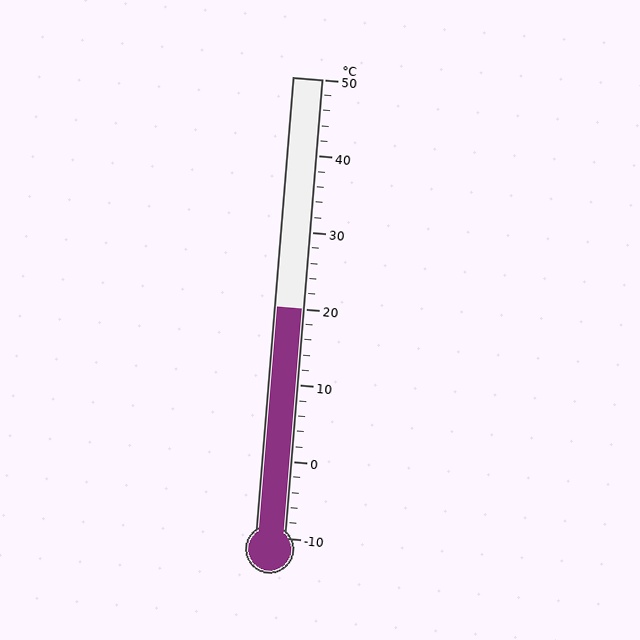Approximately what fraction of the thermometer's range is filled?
The thermometer is filled to approximately 50% of its range.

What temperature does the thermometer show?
The thermometer shows approximately 20°C.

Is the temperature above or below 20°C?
The temperature is at 20°C.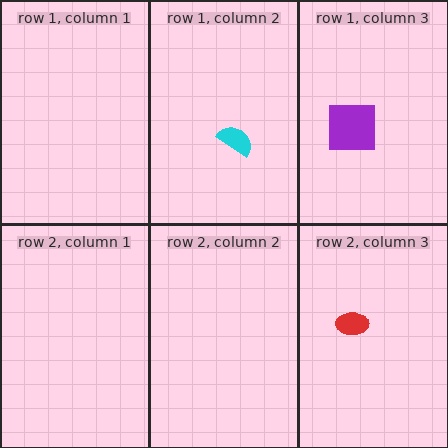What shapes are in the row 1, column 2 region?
The cyan semicircle.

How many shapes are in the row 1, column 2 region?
1.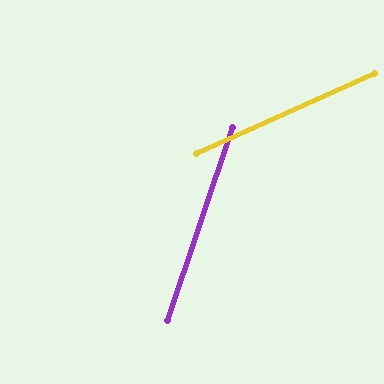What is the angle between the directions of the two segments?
Approximately 47 degrees.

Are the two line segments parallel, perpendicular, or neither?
Neither parallel nor perpendicular — they differ by about 47°.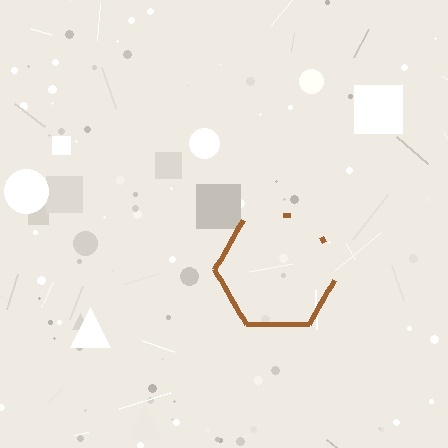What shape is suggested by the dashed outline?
The dashed outline suggests a hexagon.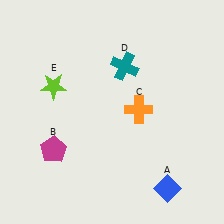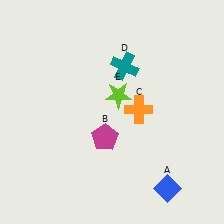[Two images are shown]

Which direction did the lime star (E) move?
The lime star (E) moved right.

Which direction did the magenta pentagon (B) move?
The magenta pentagon (B) moved right.